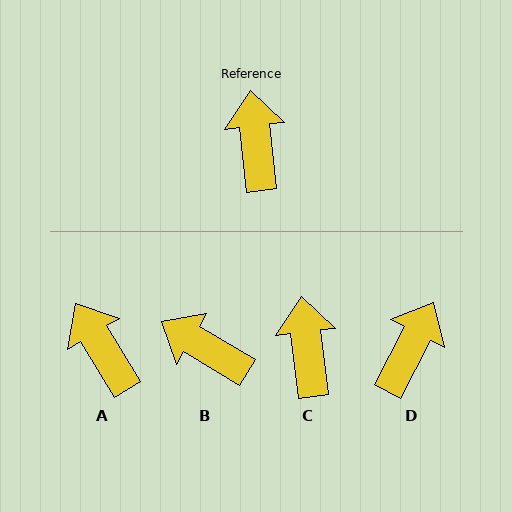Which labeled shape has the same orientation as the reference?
C.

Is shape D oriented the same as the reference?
No, it is off by about 34 degrees.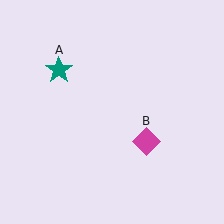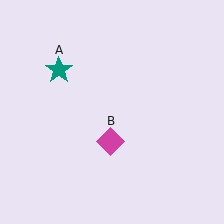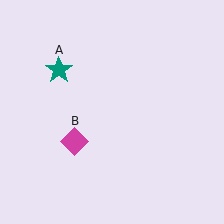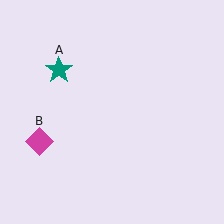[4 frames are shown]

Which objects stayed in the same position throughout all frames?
Teal star (object A) remained stationary.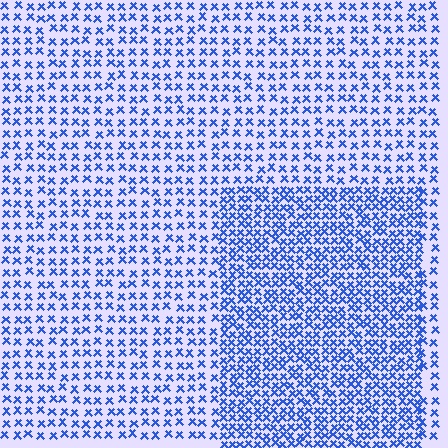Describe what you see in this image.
The image contains small blue elements arranged at two different densities. A rectangle-shaped region is visible where the elements are more densely packed than the surrounding area.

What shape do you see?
I see a rectangle.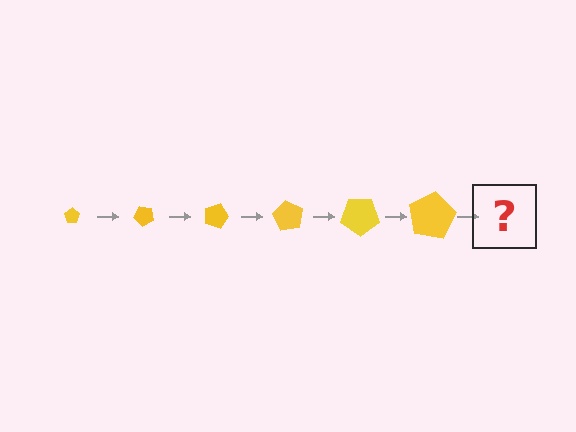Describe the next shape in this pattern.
It should be a pentagon, larger than the previous one and rotated 270 degrees from the start.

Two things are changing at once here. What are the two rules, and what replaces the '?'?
The two rules are that the pentagon grows larger each step and it rotates 45 degrees each step. The '?' should be a pentagon, larger than the previous one and rotated 270 degrees from the start.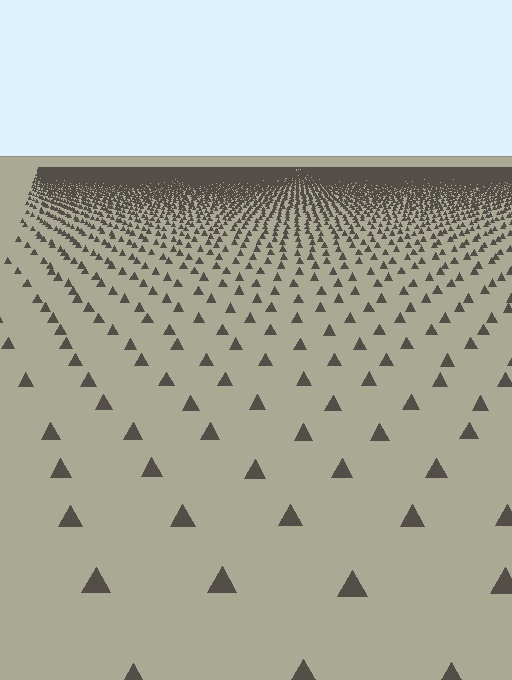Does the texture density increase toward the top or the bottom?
Density increases toward the top.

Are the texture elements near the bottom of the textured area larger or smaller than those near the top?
Larger. Near the bottom, elements are closer to the viewer and appear at a bigger on-screen size.